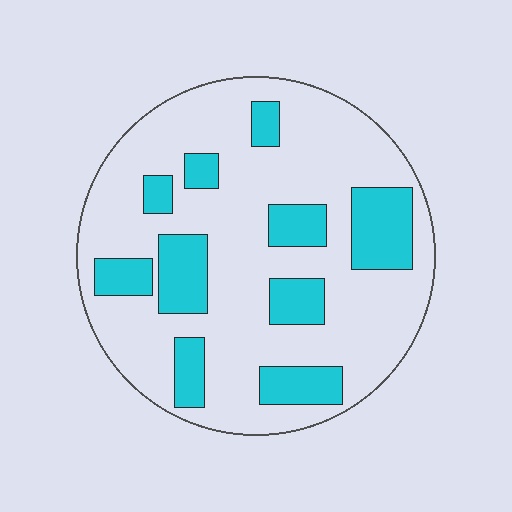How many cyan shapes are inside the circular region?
10.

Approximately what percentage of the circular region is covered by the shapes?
Approximately 25%.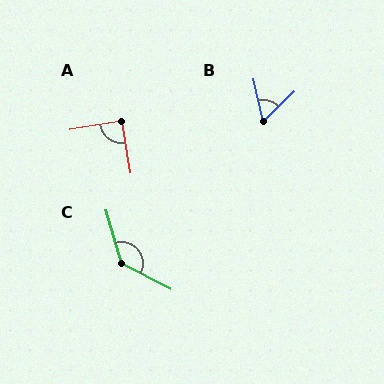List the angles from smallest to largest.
B (59°), A (91°), C (133°).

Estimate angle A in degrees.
Approximately 91 degrees.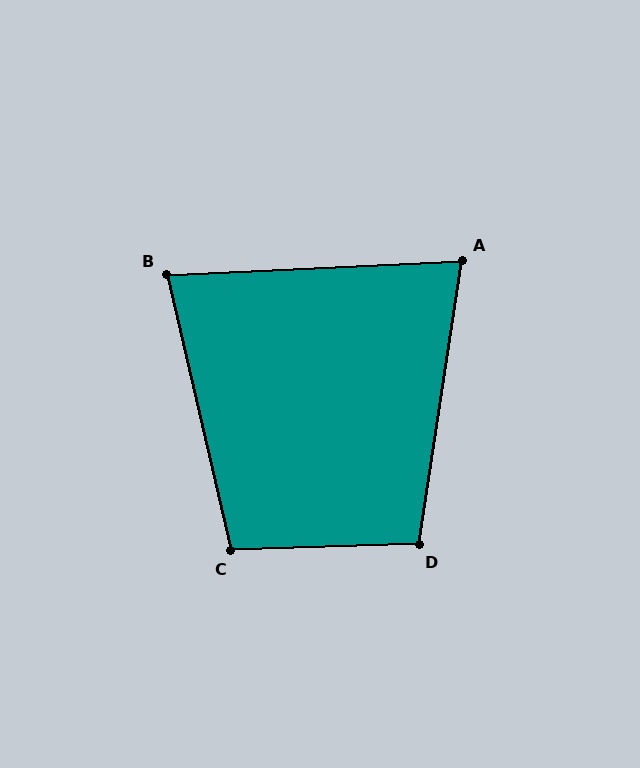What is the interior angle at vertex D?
Approximately 100 degrees (obtuse).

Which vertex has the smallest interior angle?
A, at approximately 79 degrees.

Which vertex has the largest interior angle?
C, at approximately 101 degrees.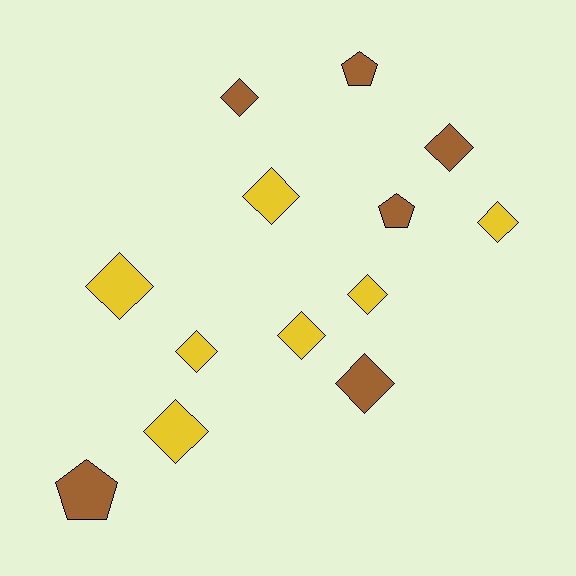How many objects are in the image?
There are 13 objects.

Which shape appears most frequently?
Diamond, with 10 objects.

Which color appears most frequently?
Yellow, with 7 objects.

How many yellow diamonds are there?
There are 7 yellow diamonds.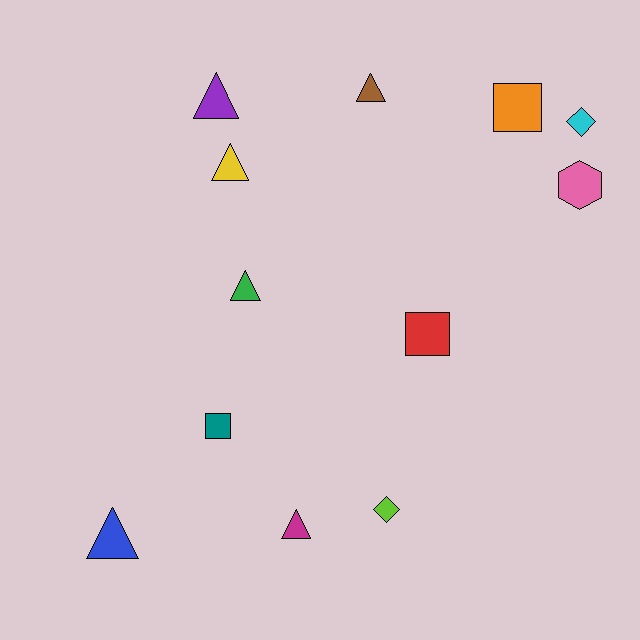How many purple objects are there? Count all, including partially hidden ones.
There is 1 purple object.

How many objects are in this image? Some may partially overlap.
There are 12 objects.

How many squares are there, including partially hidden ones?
There are 3 squares.